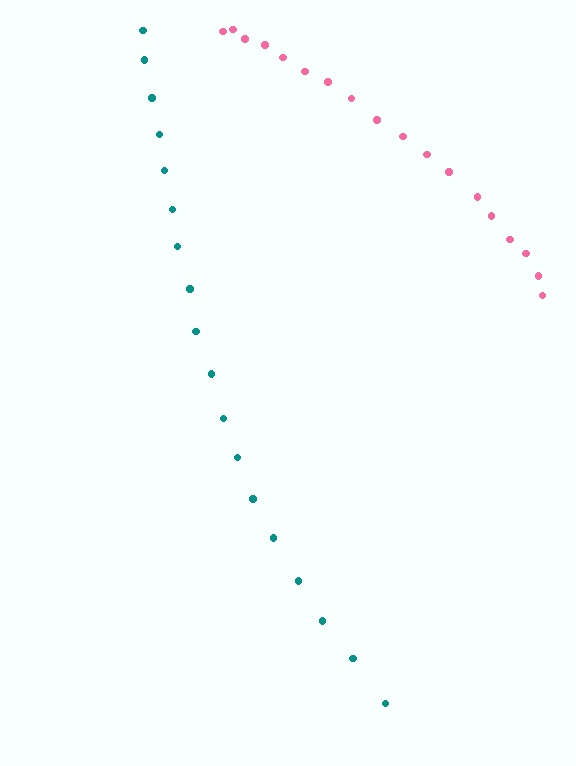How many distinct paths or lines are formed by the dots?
There are 2 distinct paths.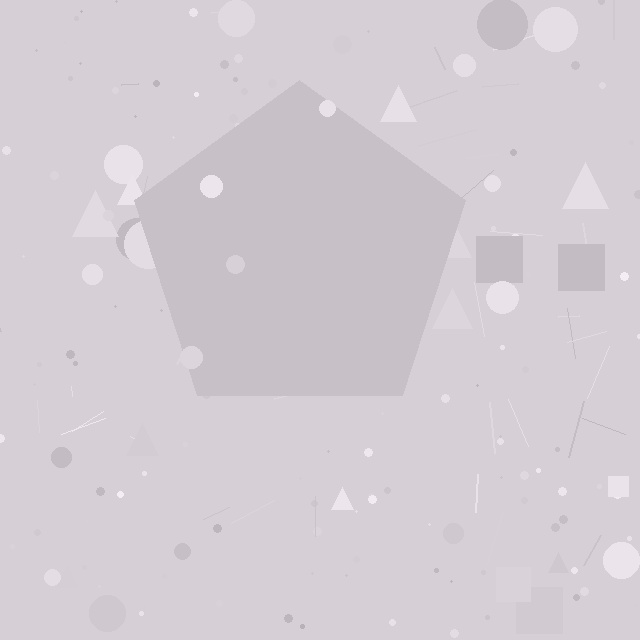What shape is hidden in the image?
A pentagon is hidden in the image.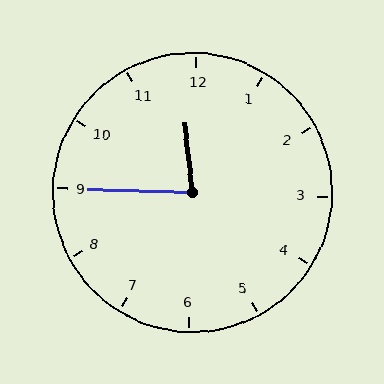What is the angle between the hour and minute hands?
Approximately 82 degrees.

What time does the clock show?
11:45.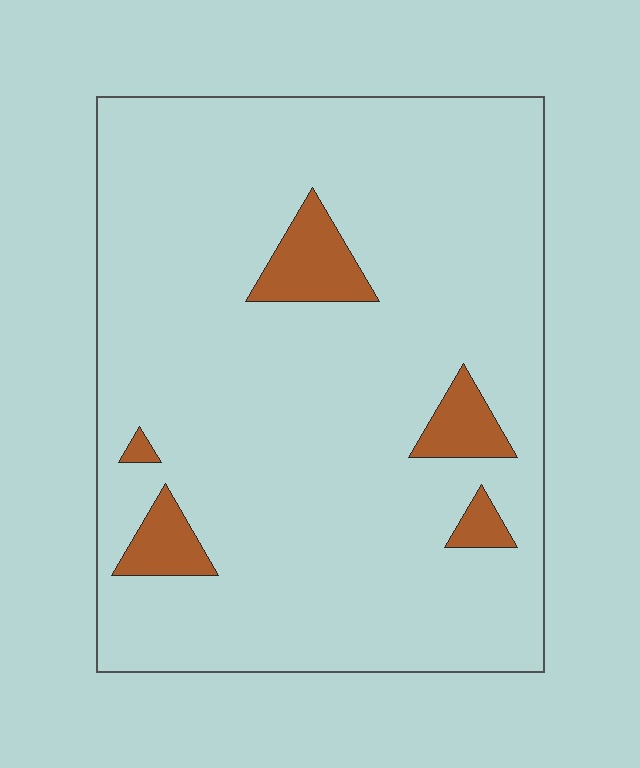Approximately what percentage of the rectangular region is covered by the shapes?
Approximately 10%.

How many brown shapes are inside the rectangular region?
5.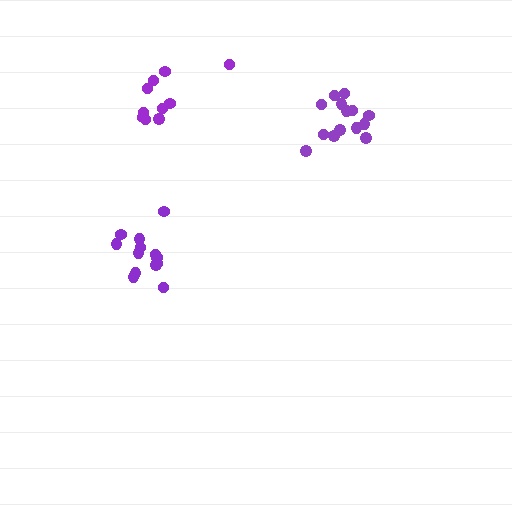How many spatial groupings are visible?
There are 3 spatial groupings.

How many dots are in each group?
Group 1: 14 dots, Group 2: 14 dots, Group 3: 10 dots (38 total).